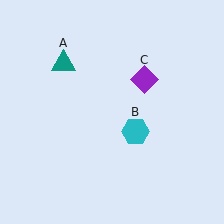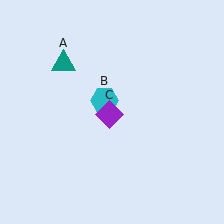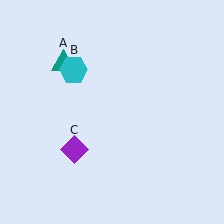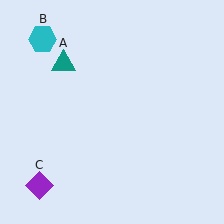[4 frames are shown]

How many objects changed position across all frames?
2 objects changed position: cyan hexagon (object B), purple diamond (object C).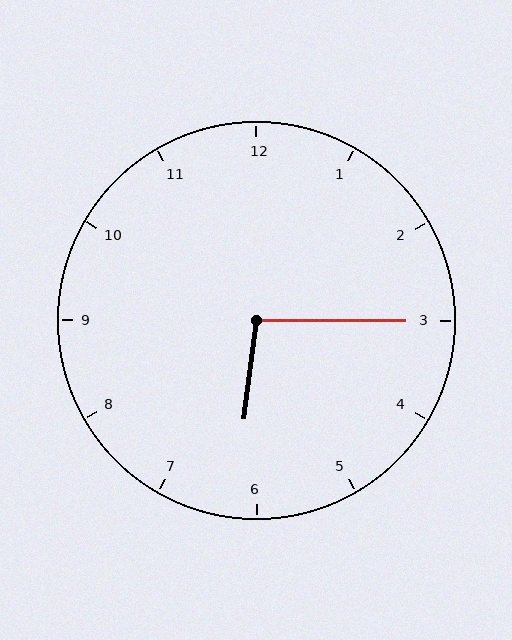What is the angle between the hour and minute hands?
Approximately 98 degrees.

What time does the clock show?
6:15.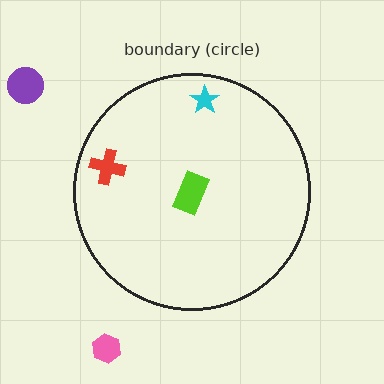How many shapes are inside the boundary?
3 inside, 2 outside.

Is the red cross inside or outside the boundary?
Inside.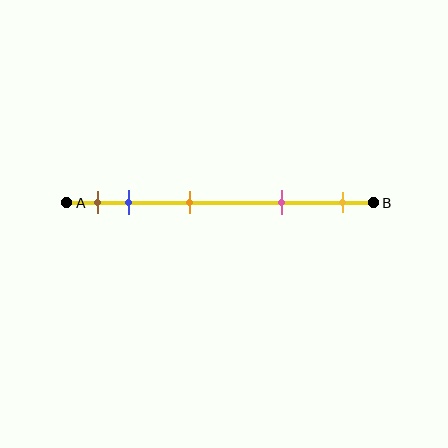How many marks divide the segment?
There are 5 marks dividing the segment.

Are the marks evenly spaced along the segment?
No, the marks are not evenly spaced.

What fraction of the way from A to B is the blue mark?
The blue mark is approximately 20% (0.2) of the way from A to B.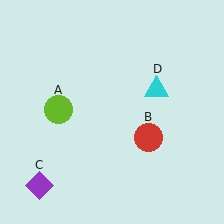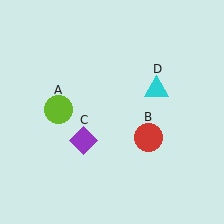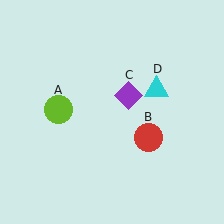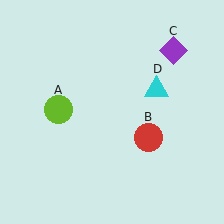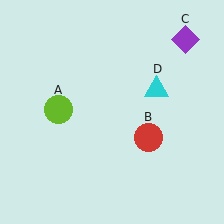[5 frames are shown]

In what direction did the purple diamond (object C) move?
The purple diamond (object C) moved up and to the right.